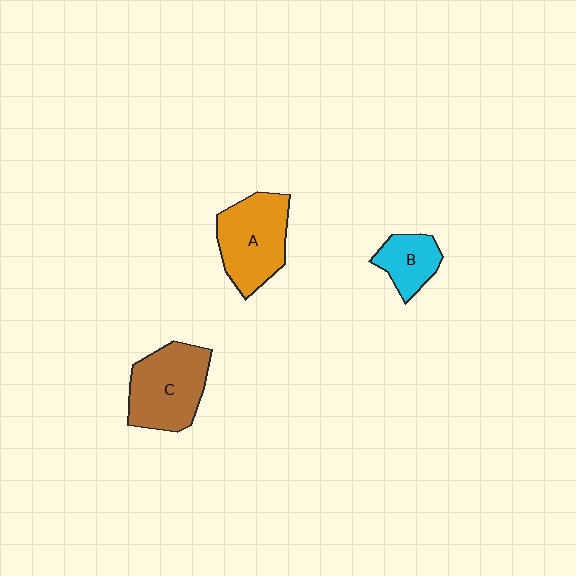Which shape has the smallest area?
Shape B (cyan).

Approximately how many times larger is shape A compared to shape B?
Approximately 1.9 times.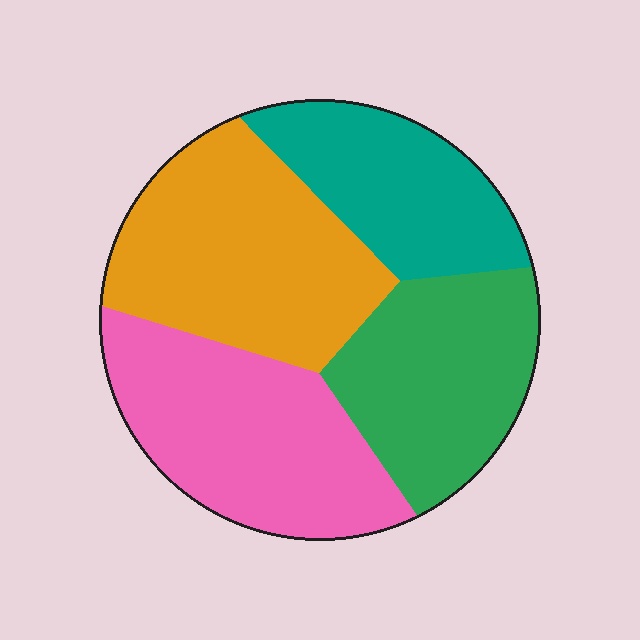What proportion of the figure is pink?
Pink takes up about one quarter (1/4) of the figure.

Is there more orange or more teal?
Orange.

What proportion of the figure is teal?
Teal covers roughly 20% of the figure.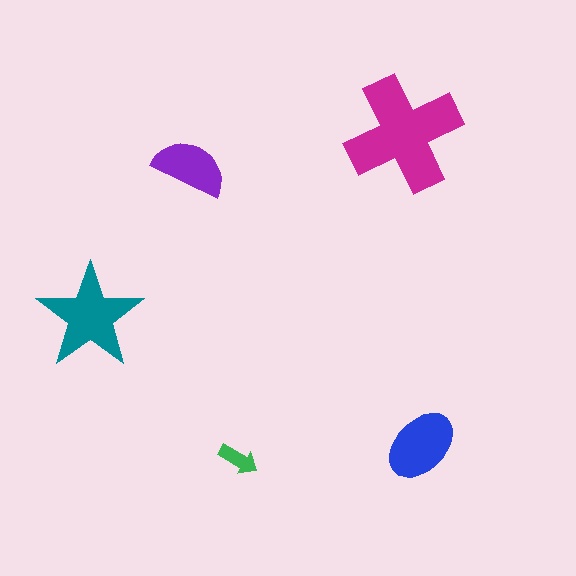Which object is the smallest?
The green arrow.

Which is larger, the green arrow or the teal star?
The teal star.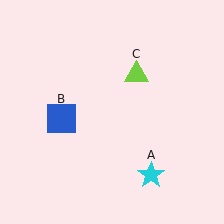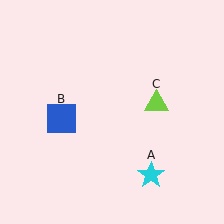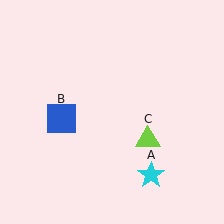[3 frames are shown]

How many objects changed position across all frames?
1 object changed position: lime triangle (object C).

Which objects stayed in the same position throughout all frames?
Cyan star (object A) and blue square (object B) remained stationary.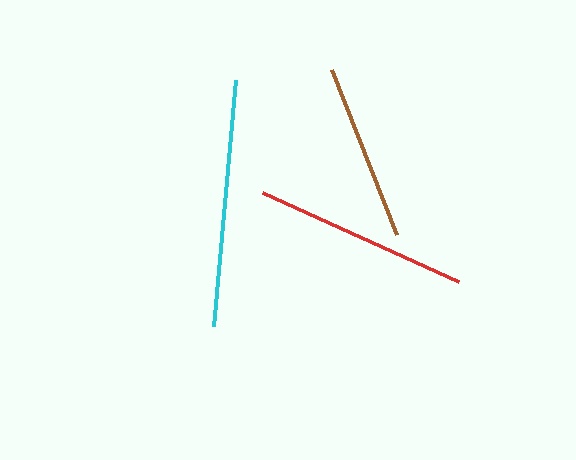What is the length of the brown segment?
The brown segment is approximately 177 pixels long.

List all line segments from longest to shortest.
From longest to shortest: cyan, red, brown.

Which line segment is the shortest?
The brown line is the shortest at approximately 177 pixels.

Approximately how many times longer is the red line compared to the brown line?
The red line is approximately 1.2 times the length of the brown line.